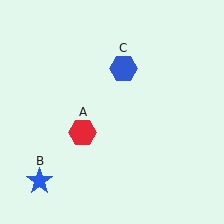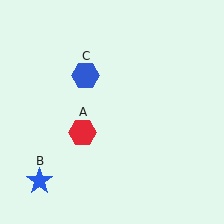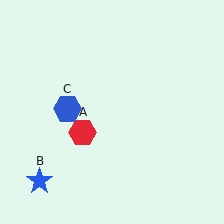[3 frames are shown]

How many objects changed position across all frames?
1 object changed position: blue hexagon (object C).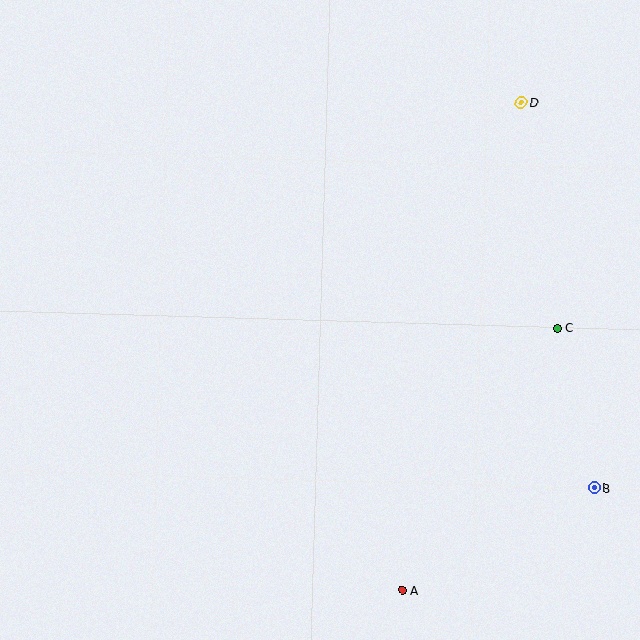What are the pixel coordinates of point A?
Point A is at (402, 590).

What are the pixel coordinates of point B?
Point B is at (595, 488).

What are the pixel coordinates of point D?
Point D is at (521, 103).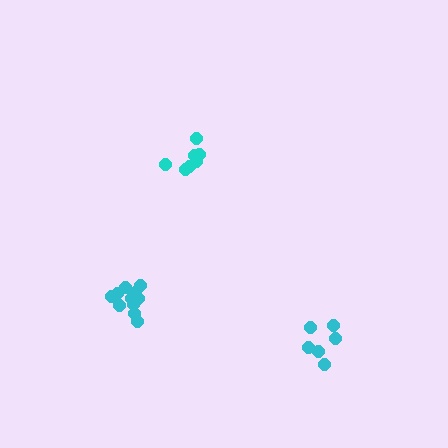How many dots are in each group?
Group 1: 6 dots, Group 2: 7 dots, Group 3: 11 dots (24 total).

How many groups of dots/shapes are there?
There are 3 groups.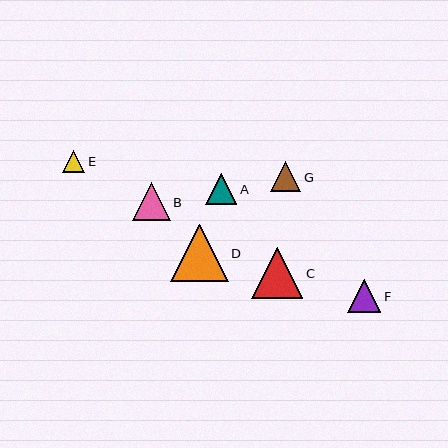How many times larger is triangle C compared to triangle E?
Triangle C is approximately 2.4 times the size of triangle E.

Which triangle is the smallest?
Triangle E is the smallest with a size of approximately 22 pixels.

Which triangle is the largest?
Triangle D is the largest with a size of approximately 58 pixels.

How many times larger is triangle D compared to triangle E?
Triangle D is approximately 2.6 times the size of triangle E.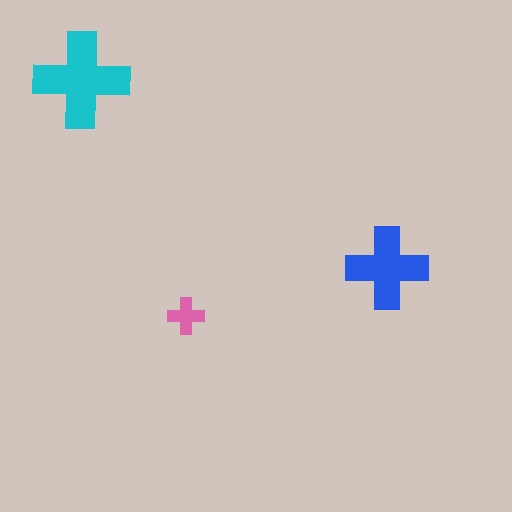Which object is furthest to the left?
The cyan cross is leftmost.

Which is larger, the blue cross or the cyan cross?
The cyan one.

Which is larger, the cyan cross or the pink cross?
The cyan one.